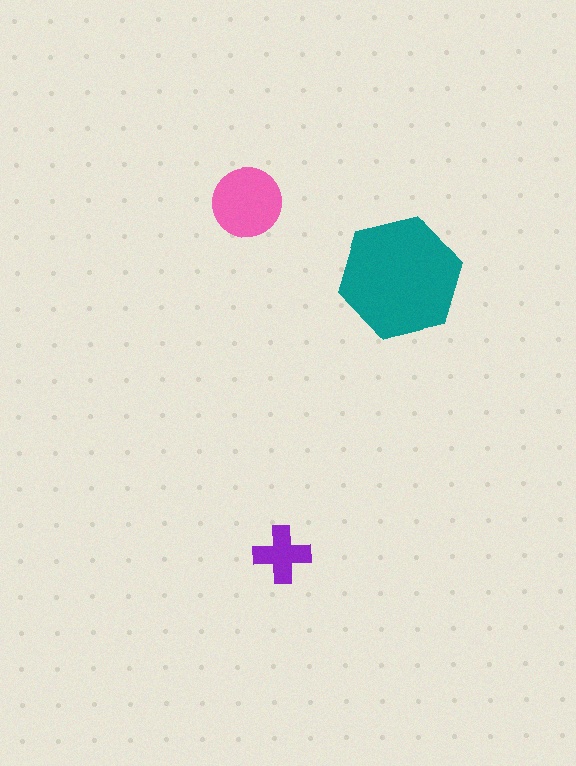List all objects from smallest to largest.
The purple cross, the pink circle, the teal hexagon.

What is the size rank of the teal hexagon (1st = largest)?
1st.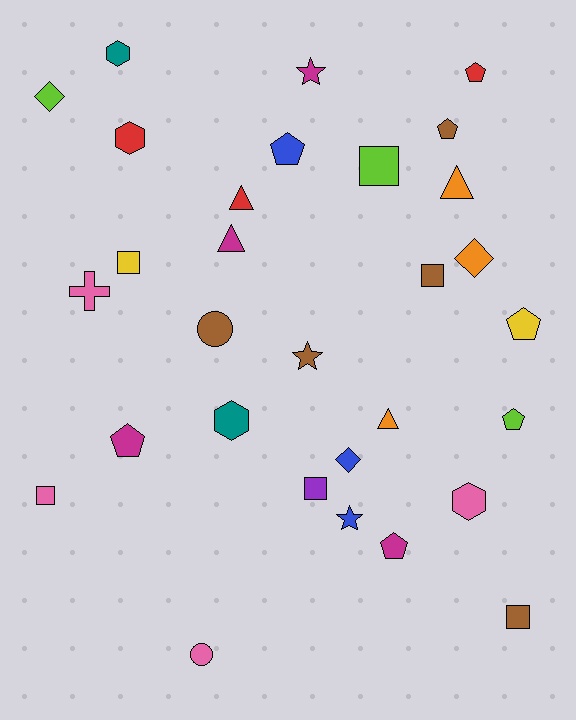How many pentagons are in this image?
There are 7 pentagons.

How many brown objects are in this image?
There are 5 brown objects.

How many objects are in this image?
There are 30 objects.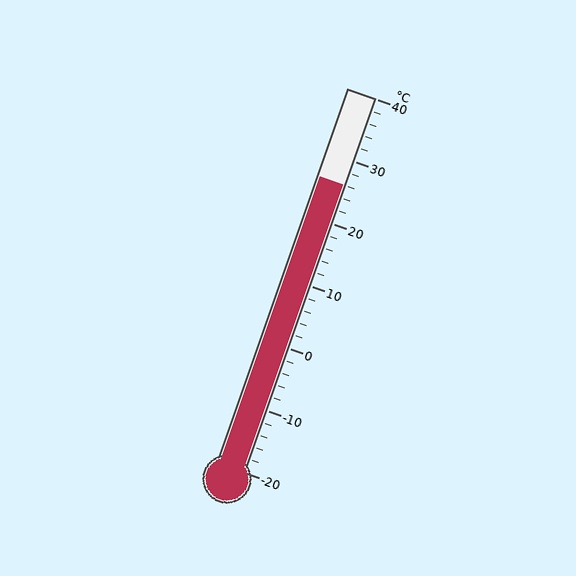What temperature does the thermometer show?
The thermometer shows approximately 26°C.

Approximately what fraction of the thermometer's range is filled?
The thermometer is filled to approximately 75% of its range.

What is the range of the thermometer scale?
The thermometer scale ranges from -20°C to 40°C.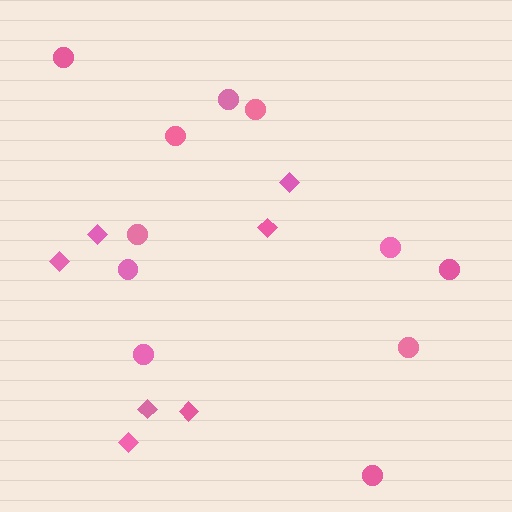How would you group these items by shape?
There are 2 groups: one group of diamonds (7) and one group of circles (11).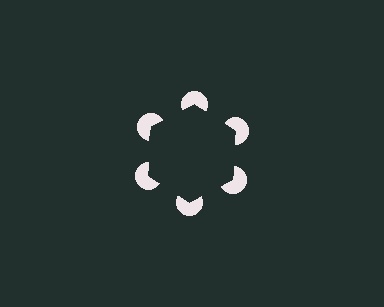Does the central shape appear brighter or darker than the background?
It typically appears slightly darker than the background, even though no actual brightness change is drawn.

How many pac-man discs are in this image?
There are 6 — one at each vertex of the illusory hexagon.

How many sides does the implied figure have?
6 sides.